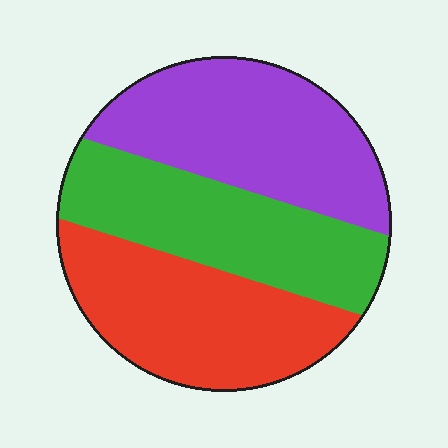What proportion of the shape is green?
Green takes up between a sixth and a third of the shape.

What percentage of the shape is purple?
Purple takes up between a third and a half of the shape.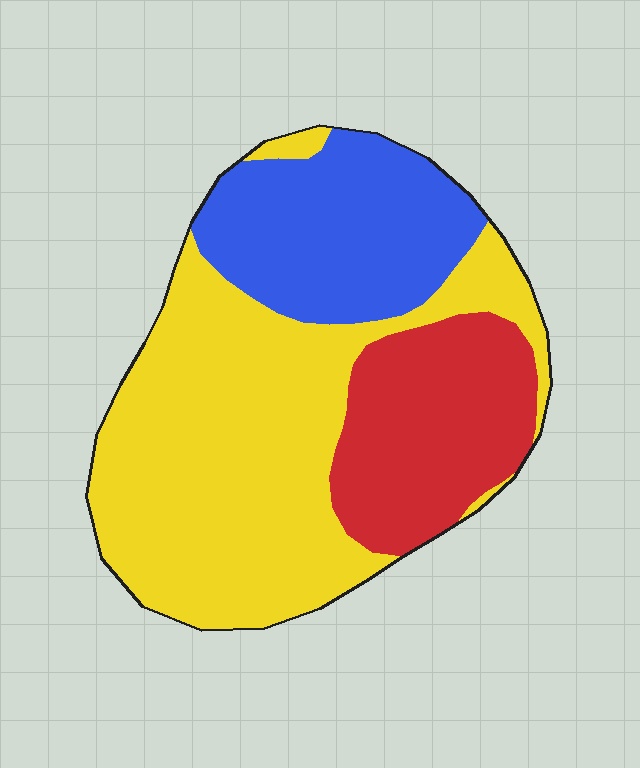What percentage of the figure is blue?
Blue takes up between a sixth and a third of the figure.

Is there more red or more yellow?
Yellow.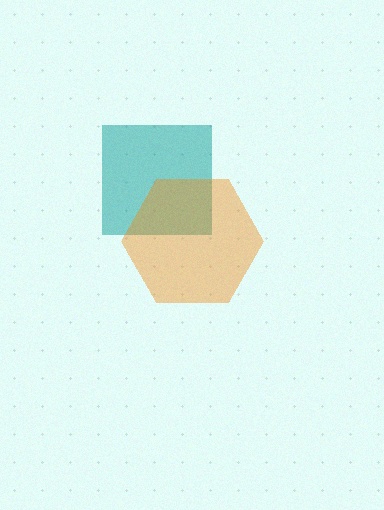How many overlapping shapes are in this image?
There are 2 overlapping shapes in the image.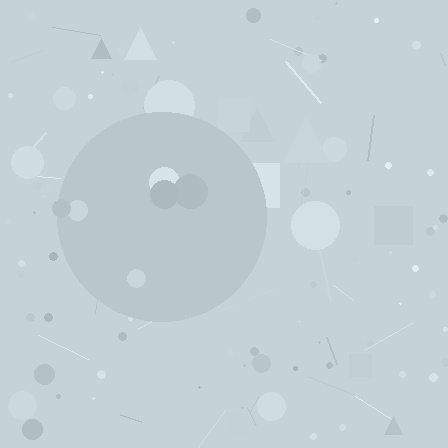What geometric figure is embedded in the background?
A circle is embedded in the background.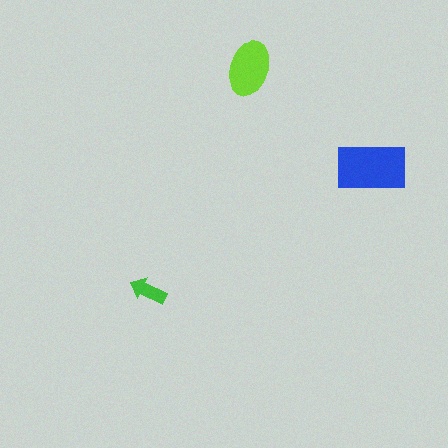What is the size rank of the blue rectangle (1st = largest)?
1st.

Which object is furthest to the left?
The green arrow is leftmost.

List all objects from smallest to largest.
The green arrow, the lime ellipse, the blue rectangle.